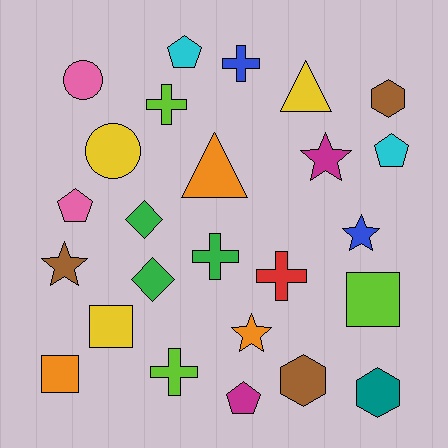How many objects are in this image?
There are 25 objects.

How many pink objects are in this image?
There are 2 pink objects.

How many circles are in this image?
There are 2 circles.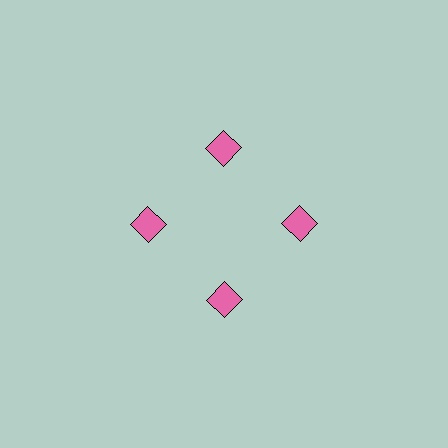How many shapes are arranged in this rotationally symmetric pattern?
There are 4 shapes, arranged in 4 groups of 1.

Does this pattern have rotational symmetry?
Yes, this pattern has 4-fold rotational symmetry. It looks the same after rotating 90 degrees around the center.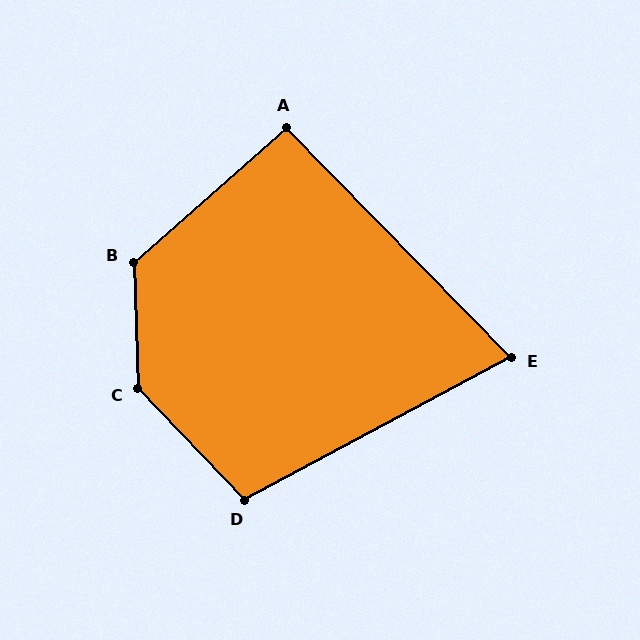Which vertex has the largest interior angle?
C, at approximately 138 degrees.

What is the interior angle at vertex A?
Approximately 93 degrees (approximately right).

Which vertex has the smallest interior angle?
E, at approximately 74 degrees.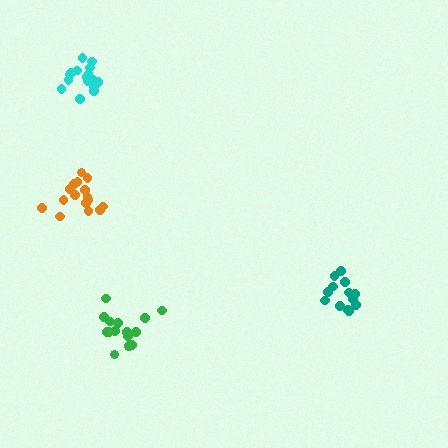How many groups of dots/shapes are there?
There are 4 groups.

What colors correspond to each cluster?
The clusters are colored: green, teal, cyan, orange.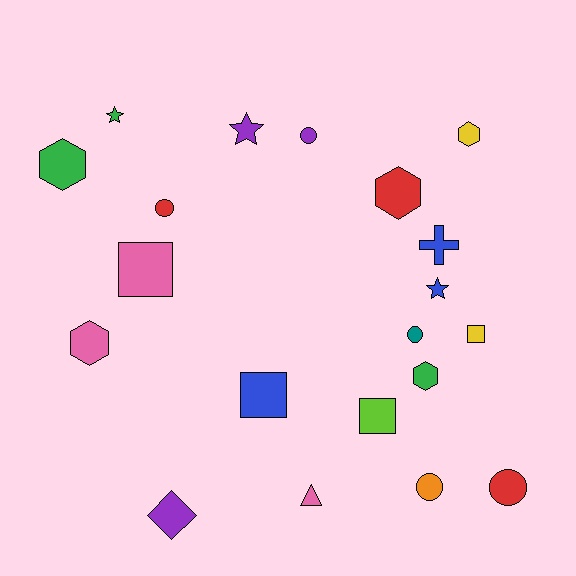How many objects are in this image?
There are 20 objects.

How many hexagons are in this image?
There are 5 hexagons.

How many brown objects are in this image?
There are no brown objects.